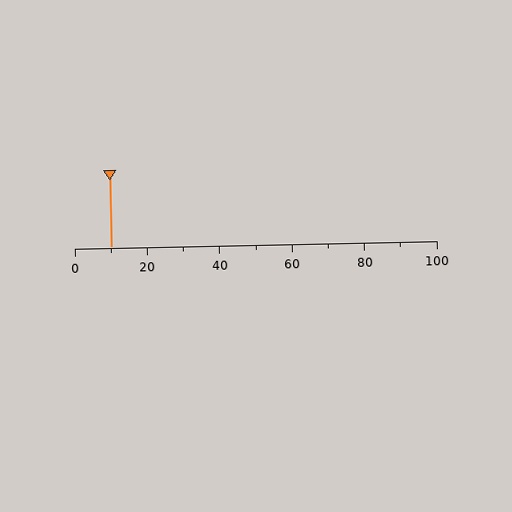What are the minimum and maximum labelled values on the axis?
The axis runs from 0 to 100.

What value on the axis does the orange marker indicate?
The marker indicates approximately 10.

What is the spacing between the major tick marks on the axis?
The major ticks are spaced 20 apart.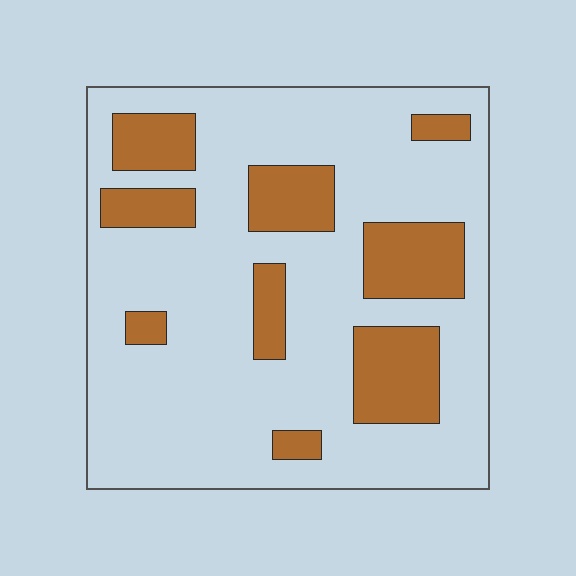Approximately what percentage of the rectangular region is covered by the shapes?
Approximately 25%.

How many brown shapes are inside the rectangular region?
9.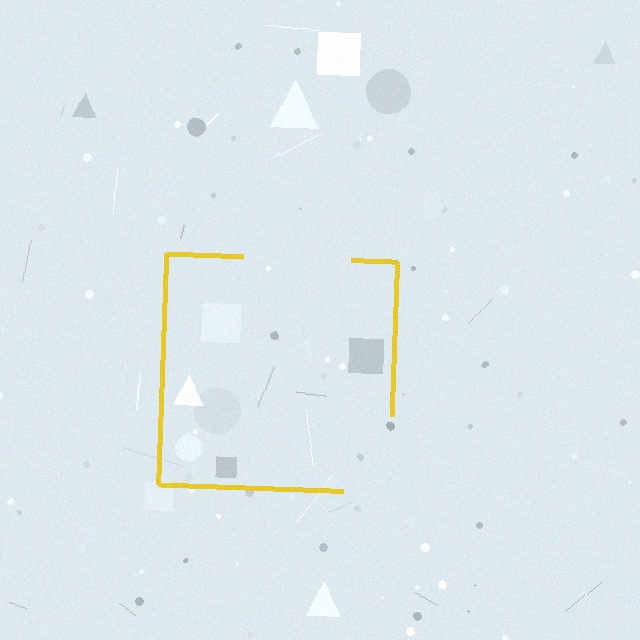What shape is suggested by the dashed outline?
The dashed outline suggests a square.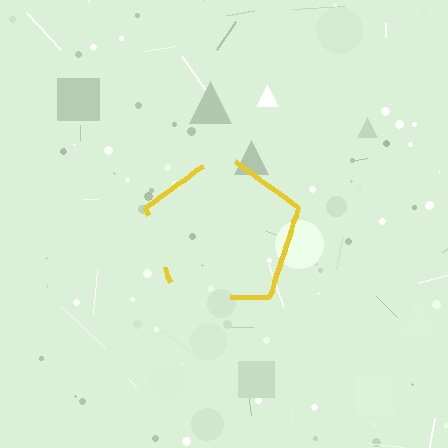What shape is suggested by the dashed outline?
The dashed outline suggests a pentagon.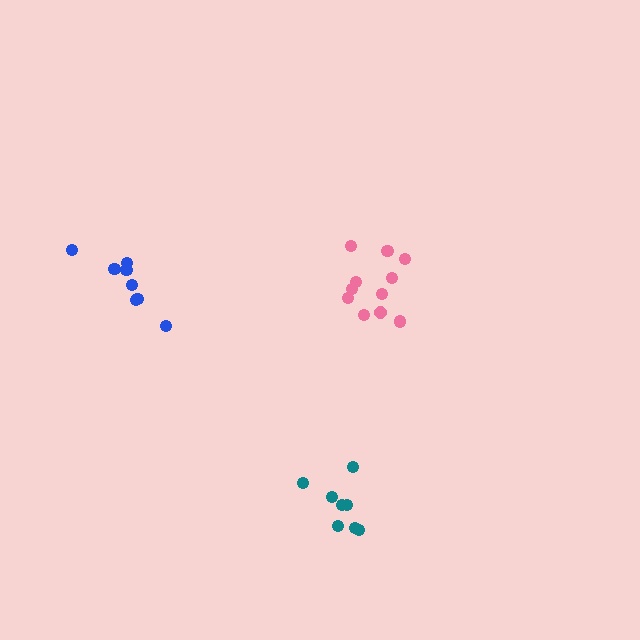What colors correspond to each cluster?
The clusters are colored: pink, teal, blue.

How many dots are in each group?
Group 1: 11 dots, Group 2: 8 dots, Group 3: 8 dots (27 total).